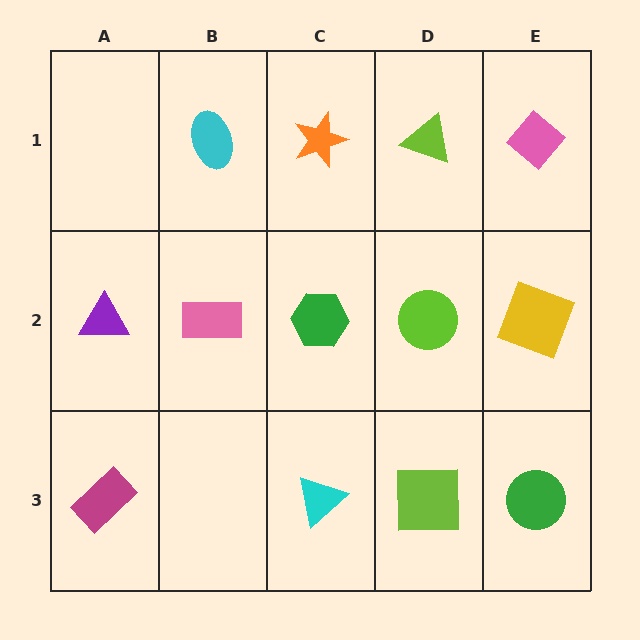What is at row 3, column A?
A magenta rectangle.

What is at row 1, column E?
A pink diamond.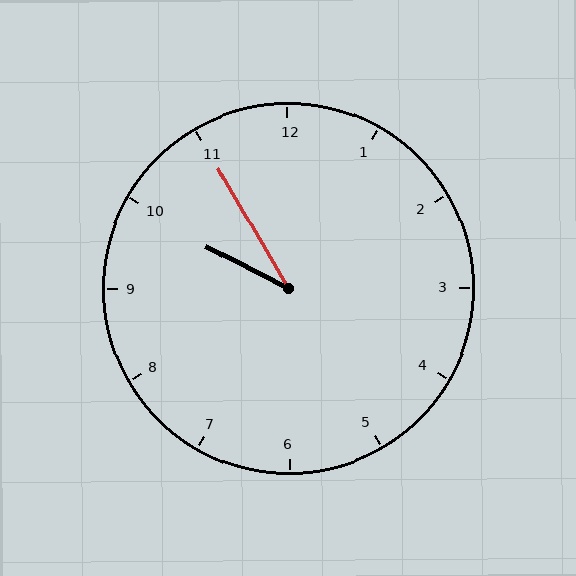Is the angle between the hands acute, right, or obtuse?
It is acute.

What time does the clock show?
9:55.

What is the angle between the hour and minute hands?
Approximately 32 degrees.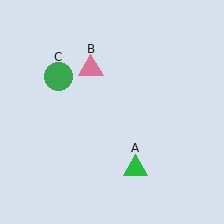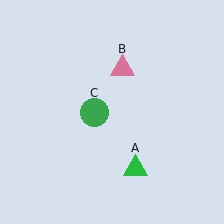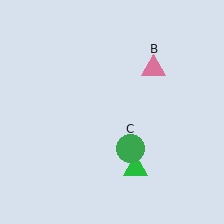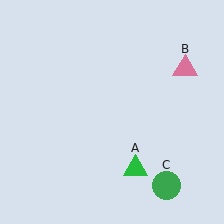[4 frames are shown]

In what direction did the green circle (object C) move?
The green circle (object C) moved down and to the right.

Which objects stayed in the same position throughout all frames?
Green triangle (object A) remained stationary.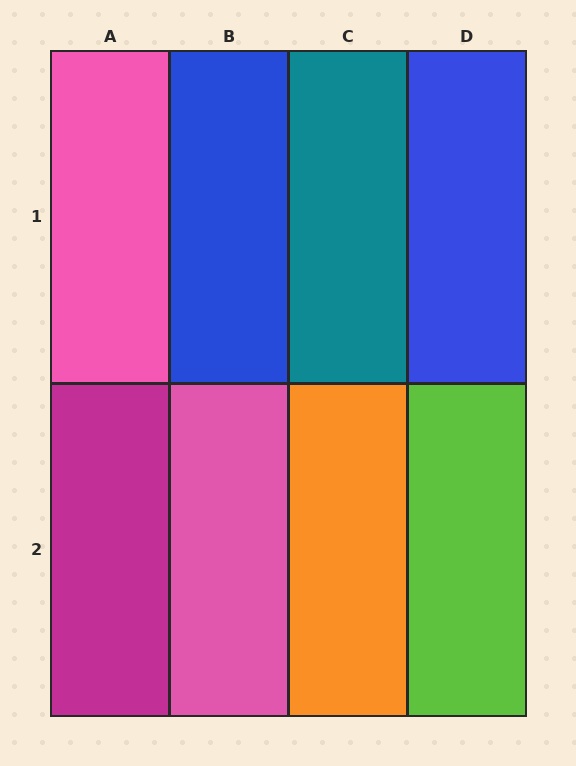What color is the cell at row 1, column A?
Pink.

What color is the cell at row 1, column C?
Teal.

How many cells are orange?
1 cell is orange.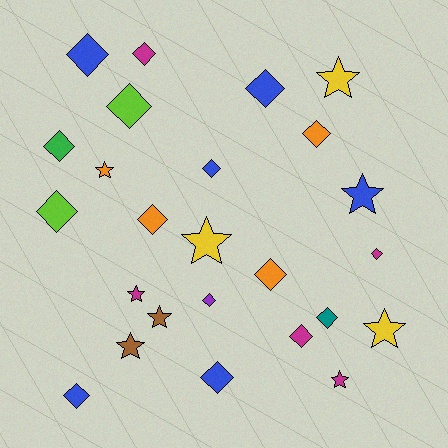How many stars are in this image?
There are 9 stars.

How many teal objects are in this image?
There is 1 teal object.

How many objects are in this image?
There are 25 objects.